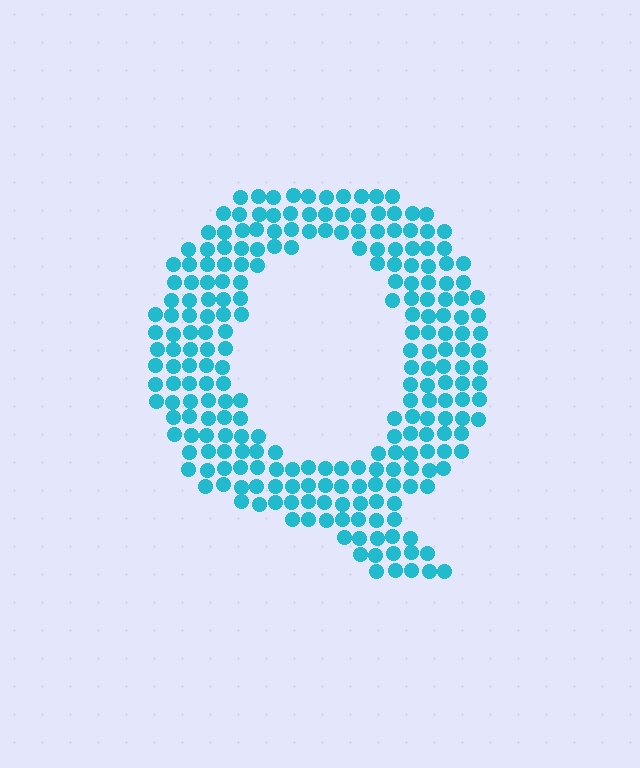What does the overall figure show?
The overall figure shows the letter Q.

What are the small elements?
The small elements are circles.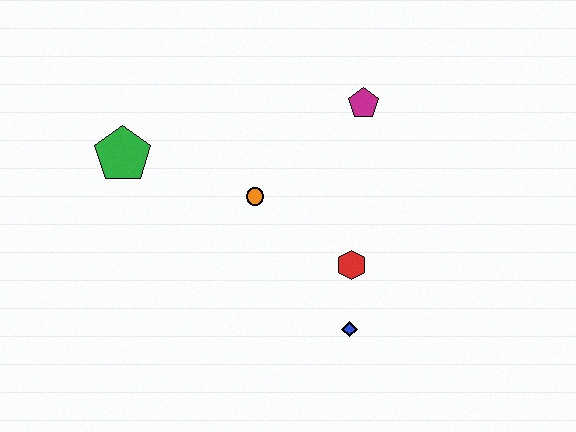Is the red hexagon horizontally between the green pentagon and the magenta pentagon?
Yes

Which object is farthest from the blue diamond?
The green pentagon is farthest from the blue diamond.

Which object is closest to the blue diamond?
The red hexagon is closest to the blue diamond.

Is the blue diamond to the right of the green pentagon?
Yes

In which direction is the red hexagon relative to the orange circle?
The red hexagon is to the right of the orange circle.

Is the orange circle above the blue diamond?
Yes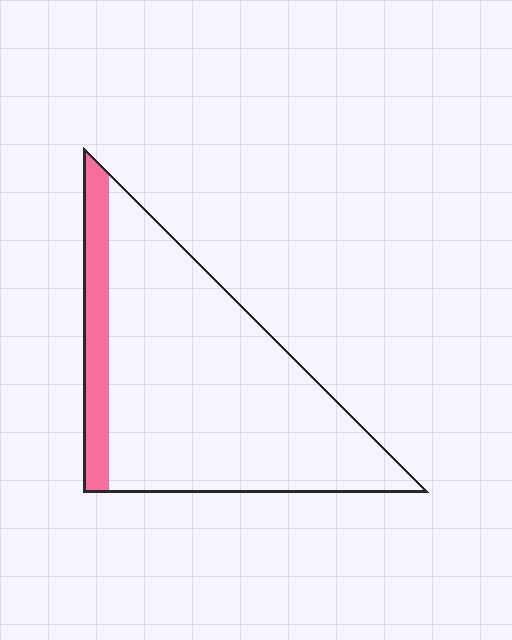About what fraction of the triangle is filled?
About one eighth (1/8).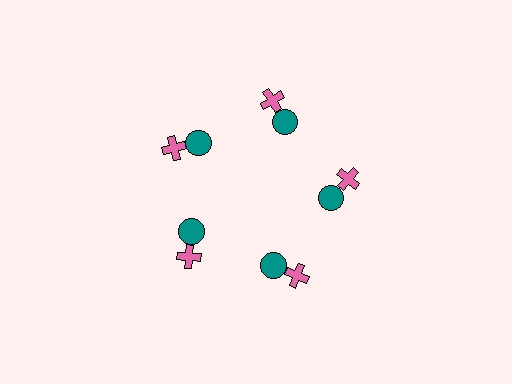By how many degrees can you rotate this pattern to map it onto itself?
The pattern maps onto itself every 72 degrees of rotation.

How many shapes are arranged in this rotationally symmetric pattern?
There are 10 shapes, arranged in 5 groups of 2.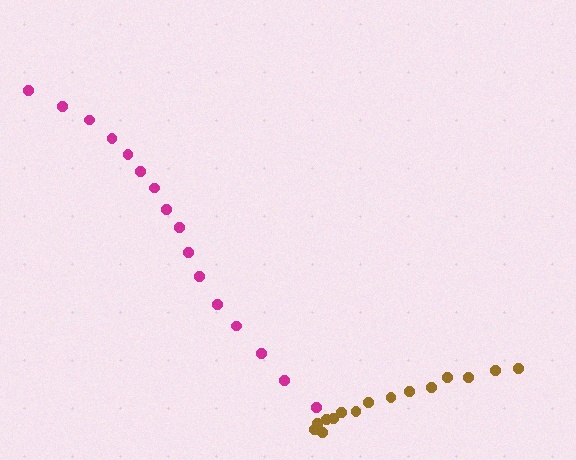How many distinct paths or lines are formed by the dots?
There are 2 distinct paths.